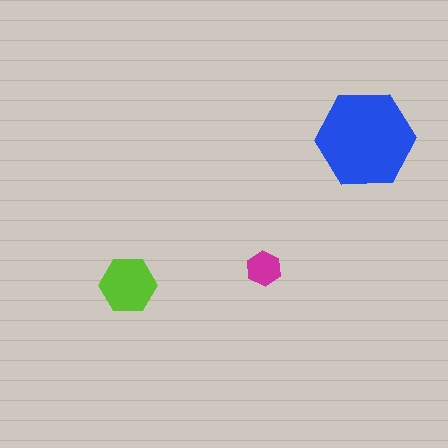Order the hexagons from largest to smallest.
the blue one, the lime one, the magenta one.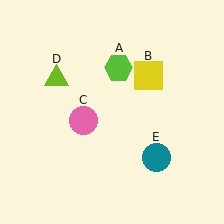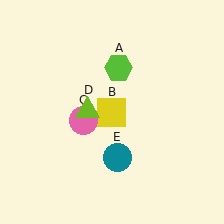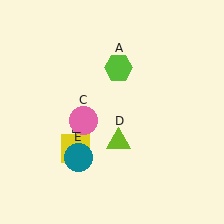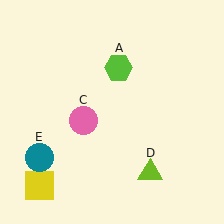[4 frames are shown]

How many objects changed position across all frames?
3 objects changed position: yellow square (object B), lime triangle (object D), teal circle (object E).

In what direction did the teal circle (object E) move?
The teal circle (object E) moved left.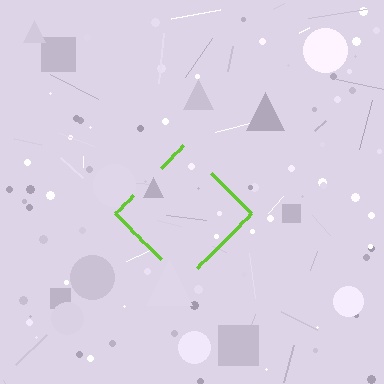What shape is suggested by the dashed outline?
The dashed outline suggests a diamond.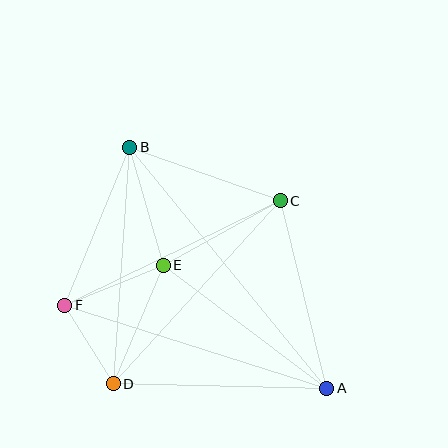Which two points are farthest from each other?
Points A and B are farthest from each other.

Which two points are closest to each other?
Points D and F are closest to each other.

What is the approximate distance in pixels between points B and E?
The distance between B and E is approximately 123 pixels.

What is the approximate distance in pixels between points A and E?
The distance between A and E is approximately 205 pixels.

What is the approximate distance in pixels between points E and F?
The distance between E and F is approximately 106 pixels.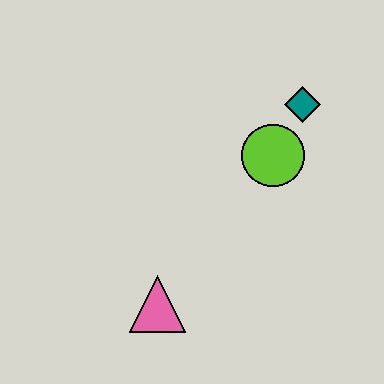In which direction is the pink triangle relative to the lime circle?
The pink triangle is below the lime circle.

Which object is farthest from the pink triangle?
The teal diamond is farthest from the pink triangle.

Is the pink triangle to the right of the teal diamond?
No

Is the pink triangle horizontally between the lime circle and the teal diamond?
No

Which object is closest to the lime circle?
The teal diamond is closest to the lime circle.